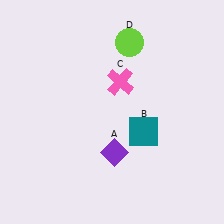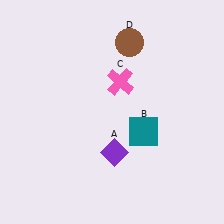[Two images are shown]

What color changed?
The circle (D) changed from lime in Image 1 to brown in Image 2.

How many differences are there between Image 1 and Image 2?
There is 1 difference between the two images.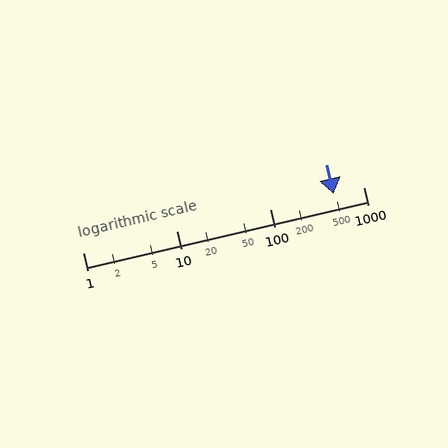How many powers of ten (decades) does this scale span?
The scale spans 3 decades, from 1 to 1000.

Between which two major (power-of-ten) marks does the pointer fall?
The pointer is between 100 and 1000.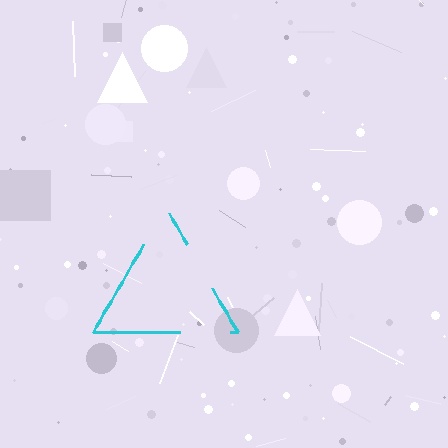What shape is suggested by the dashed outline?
The dashed outline suggests a triangle.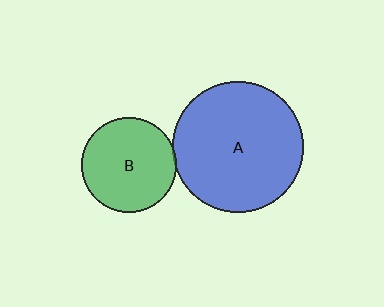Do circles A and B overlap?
Yes.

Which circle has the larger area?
Circle A (blue).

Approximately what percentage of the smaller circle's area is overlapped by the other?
Approximately 5%.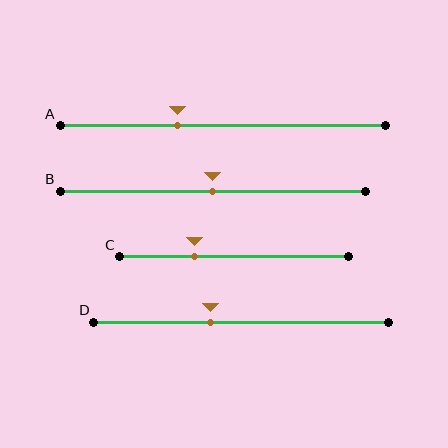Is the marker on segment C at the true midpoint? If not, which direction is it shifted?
No, the marker on segment C is shifted to the left by about 17% of the segment length.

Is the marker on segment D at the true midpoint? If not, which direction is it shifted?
No, the marker on segment D is shifted to the left by about 10% of the segment length.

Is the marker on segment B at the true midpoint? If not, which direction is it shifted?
Yes, the marker on segment B is at the true midpoint.